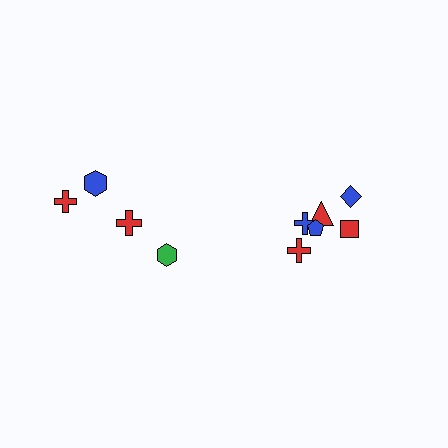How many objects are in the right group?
There are 6 objects.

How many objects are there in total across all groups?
There are 10 objects.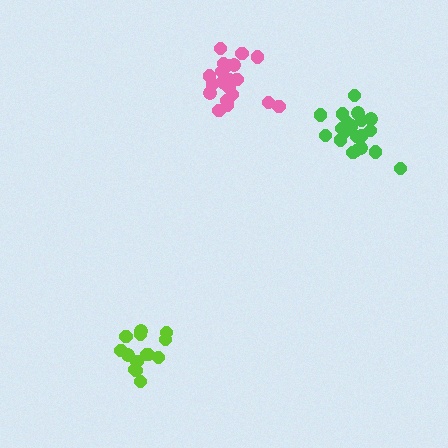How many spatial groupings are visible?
There are 3 spatial groupings.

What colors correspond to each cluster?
The clusters are colored: pink, green, lime.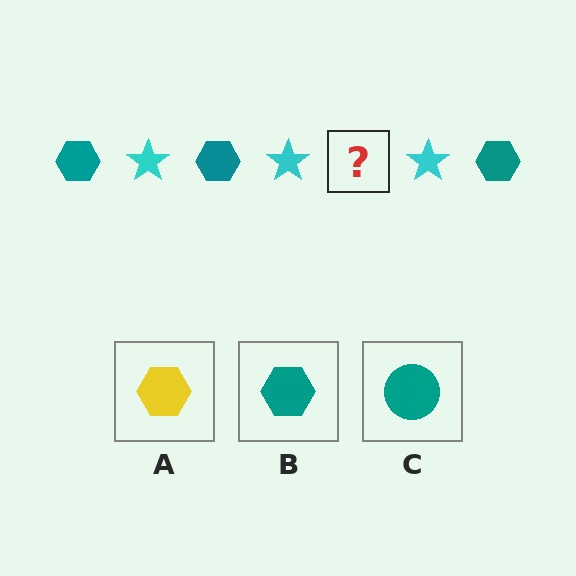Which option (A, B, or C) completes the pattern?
B.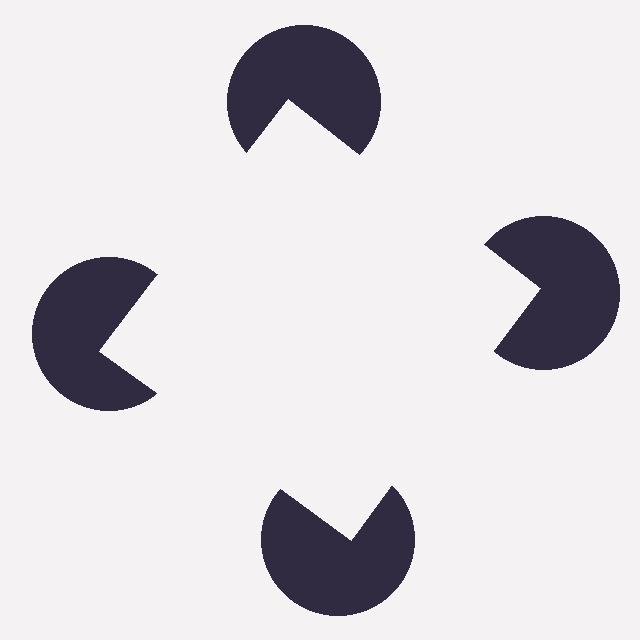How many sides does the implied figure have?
4 sides.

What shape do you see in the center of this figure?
An illusory square — its edges are inferred from the aligned wedge cuts in the pac-man discs, not physically drawn.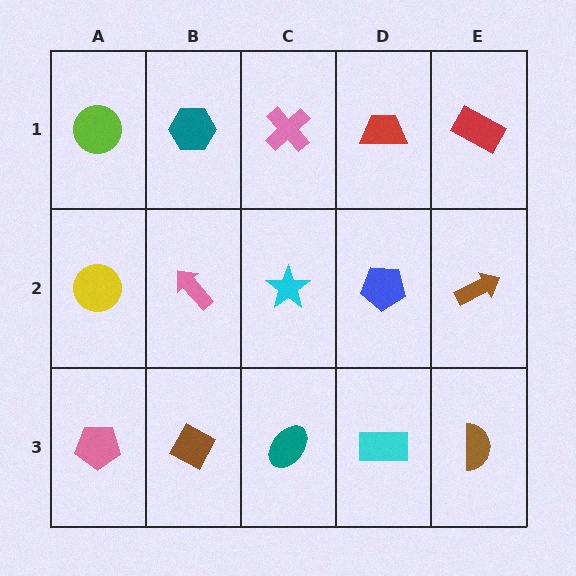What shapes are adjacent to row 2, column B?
A teal hexagon (row 1, column B), a brown diamond (row 3, column B), a yellow circle (row 2, column A), a cyan star (row 2, column C).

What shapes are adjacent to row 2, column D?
A red trapezoid (row 1, column D), a cyan rectangle (row 3, column D), a cyan star (row 2, column C), a brown arrow (row 2, column E).